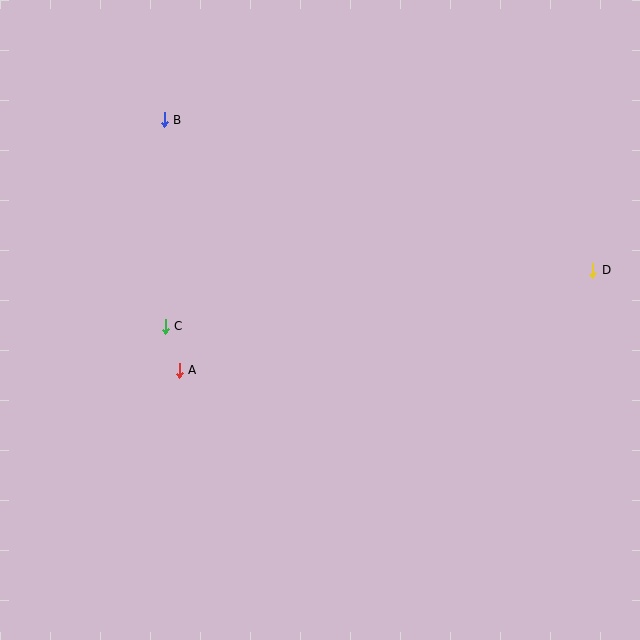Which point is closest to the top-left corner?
Point B is closest to the top-left corner.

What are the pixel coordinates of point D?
Point D is at (593, 270).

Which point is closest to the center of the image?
Point A at (179, 370) is closest to the center.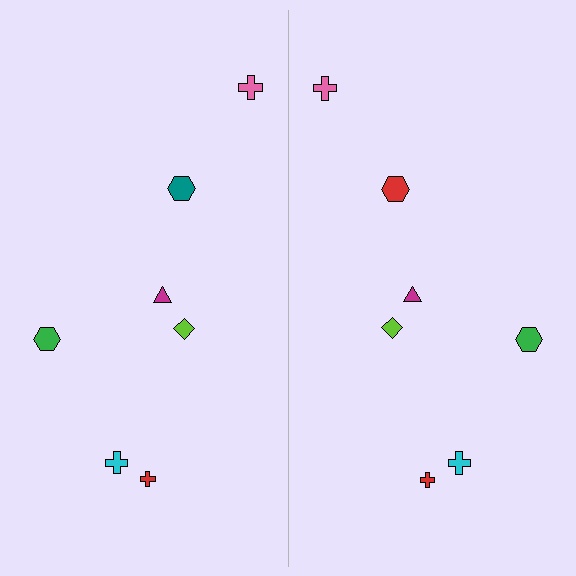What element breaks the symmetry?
The red hexagon on the right side breaks the symmetry — its mirror counterpart is teal.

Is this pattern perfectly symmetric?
No, the pattern is not perfectly symmetric. The red hexagon on the right side breaks the symmetry — its mirror counterpart is teal.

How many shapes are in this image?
There are 14 shapes in this image.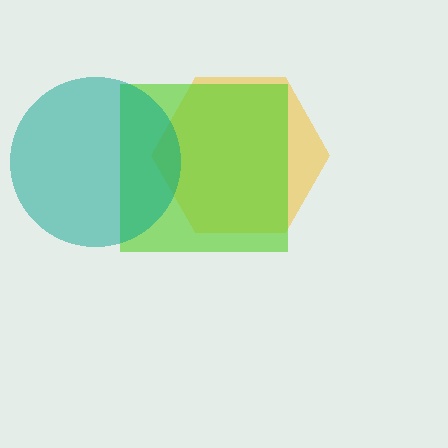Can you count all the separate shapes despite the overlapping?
Yes, there are 3 separate shapes.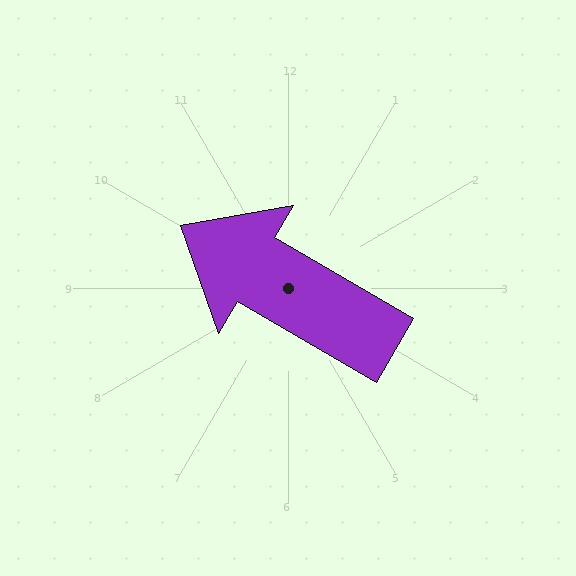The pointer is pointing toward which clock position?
Roughly 10 o'clock.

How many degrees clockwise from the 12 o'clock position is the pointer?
Approximately 300 degrees.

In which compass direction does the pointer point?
Northwest.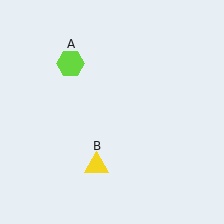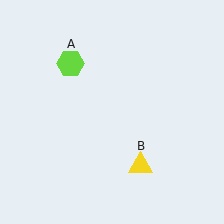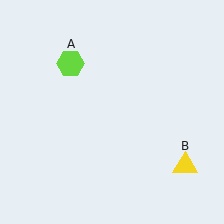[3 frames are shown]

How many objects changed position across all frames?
1 object changed position: yellow triangle (object B).